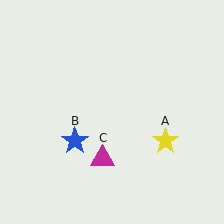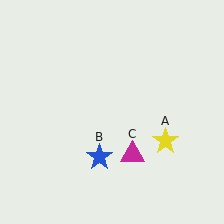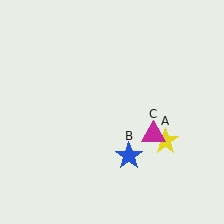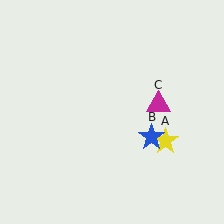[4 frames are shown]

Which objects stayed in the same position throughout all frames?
Yellow star (object A) remained stationary.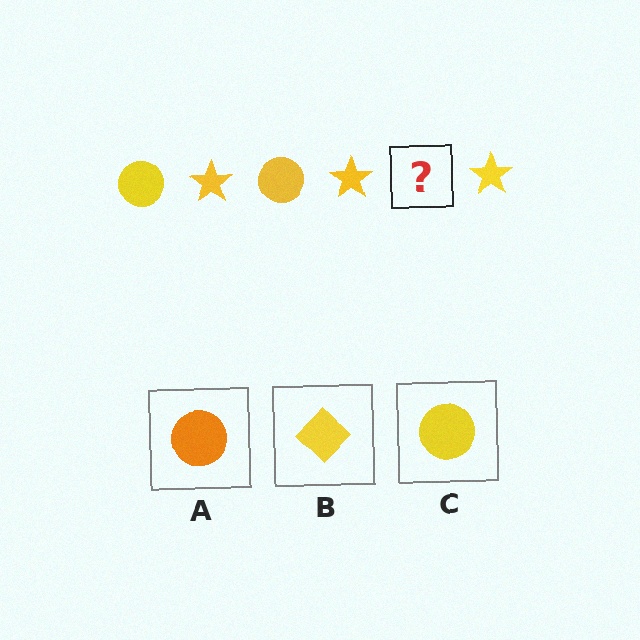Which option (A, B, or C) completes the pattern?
C.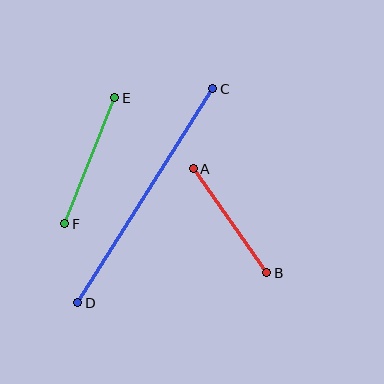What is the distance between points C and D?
The distance is approximately 253 pixels.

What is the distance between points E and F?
The distance is approximately 136 pixels.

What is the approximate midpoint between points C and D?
The midpoint is at approximately (145, 196) pixels.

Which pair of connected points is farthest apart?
Points C and D are farthest apart.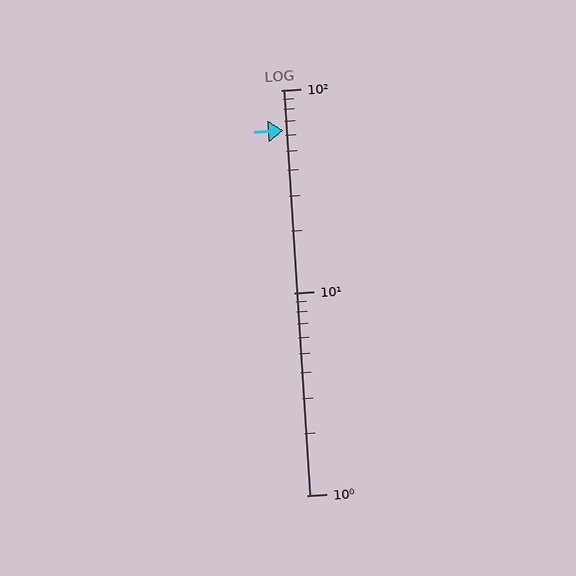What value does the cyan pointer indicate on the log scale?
The pointer indicates approximately 63.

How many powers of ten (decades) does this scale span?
The scale spans 2 decades, from 1 to 100.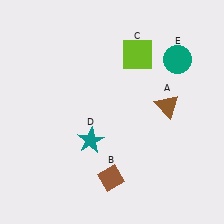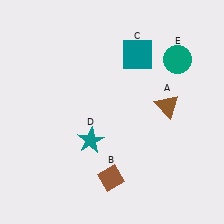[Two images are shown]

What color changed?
The square (C) changed from lime in Image 1 to teal in Image 2.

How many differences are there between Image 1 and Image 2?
There is 1 difference between the two images.